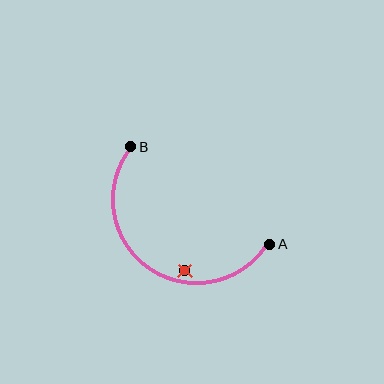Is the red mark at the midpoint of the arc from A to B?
No — the red mark does not lie on the arc at all. It sits slightly inside the curve.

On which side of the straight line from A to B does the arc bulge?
The arc bulges below and to the left of the straight line connecting A and B.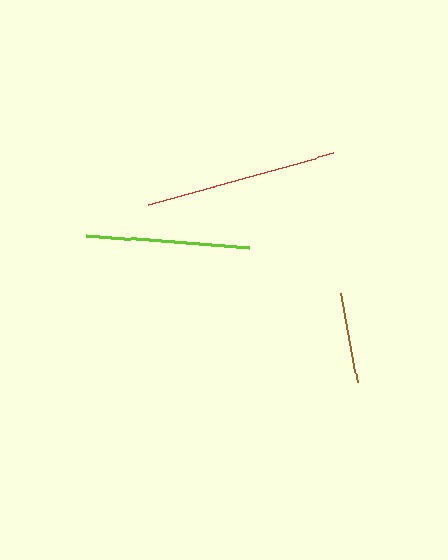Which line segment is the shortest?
The brown line is the shortest at approximately 90 pixels.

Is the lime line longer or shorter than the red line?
The red line is longer than the lime line.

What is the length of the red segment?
The red segment is approximately 192 pixels long.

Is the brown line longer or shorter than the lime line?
The lime line is longer than the brown line.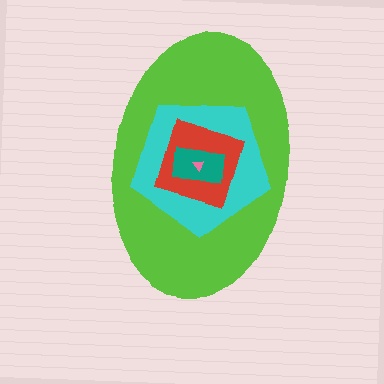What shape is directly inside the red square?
The teal rectangle.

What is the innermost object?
The pink triangle.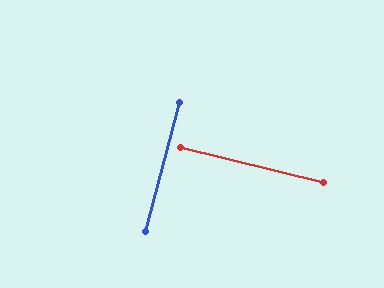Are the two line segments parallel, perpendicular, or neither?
Perpendicular — they meet at approximately 89°.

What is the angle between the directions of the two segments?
Approximately 89 degrees.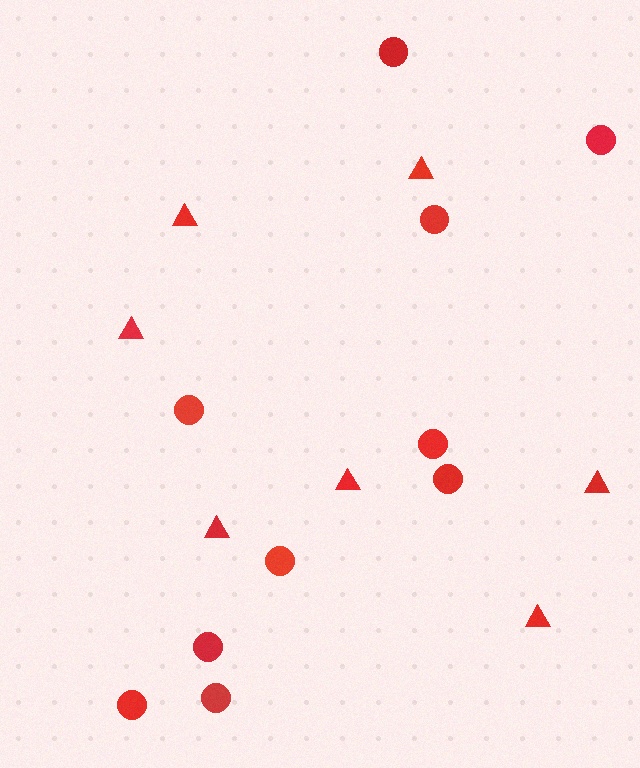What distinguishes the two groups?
There are 2 groups: one group of triangles (7) and one group of circles (10).